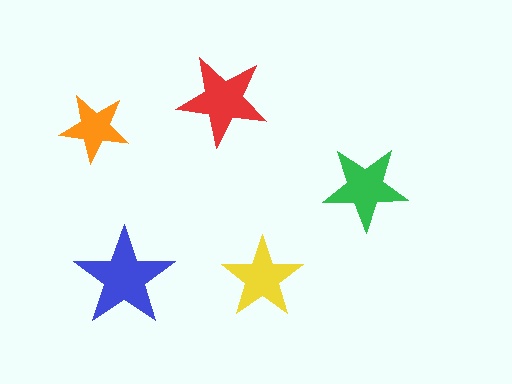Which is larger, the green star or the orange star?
The green one.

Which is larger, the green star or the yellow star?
The green one.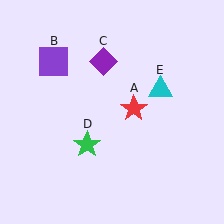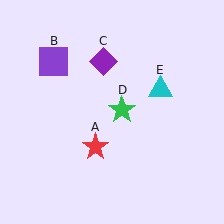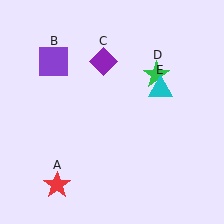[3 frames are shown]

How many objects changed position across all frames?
2 objects changed position: red star (object A), green star (object D).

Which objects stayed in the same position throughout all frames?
Purple square (object B) and purple diamond (object C) and cyan triangle (object E) remained stationary.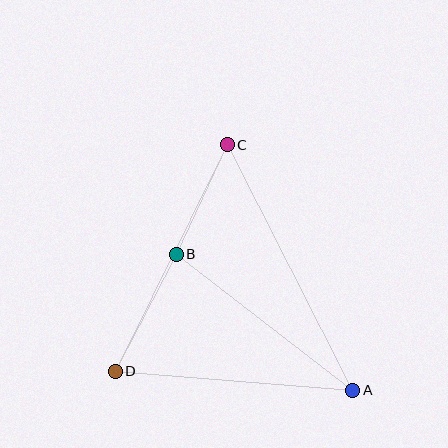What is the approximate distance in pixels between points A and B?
The distance between A and B is approximately 223 pixels.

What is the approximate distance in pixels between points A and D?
The distance between A and D is approximately 238 pixels.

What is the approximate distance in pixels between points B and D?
The distance between B and D is approximately 132 pixels.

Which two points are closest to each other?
Points B and C are closest to each other.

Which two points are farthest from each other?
Points A and C are farthest from each other.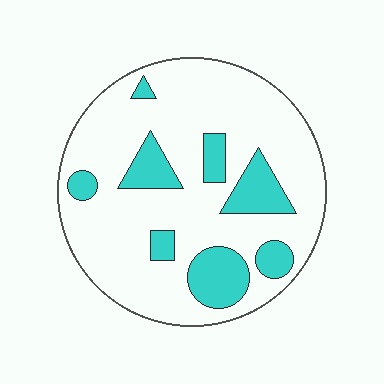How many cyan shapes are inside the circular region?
8.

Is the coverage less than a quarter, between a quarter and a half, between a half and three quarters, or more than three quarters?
Less than a quarter.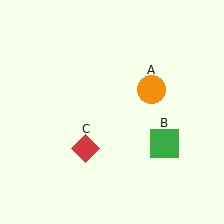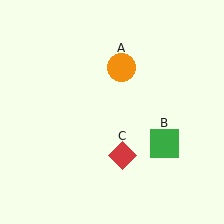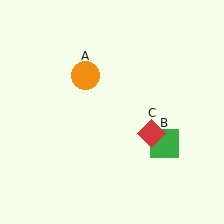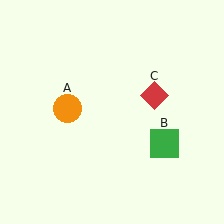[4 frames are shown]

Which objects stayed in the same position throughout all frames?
Green square (object B) remained stationary.